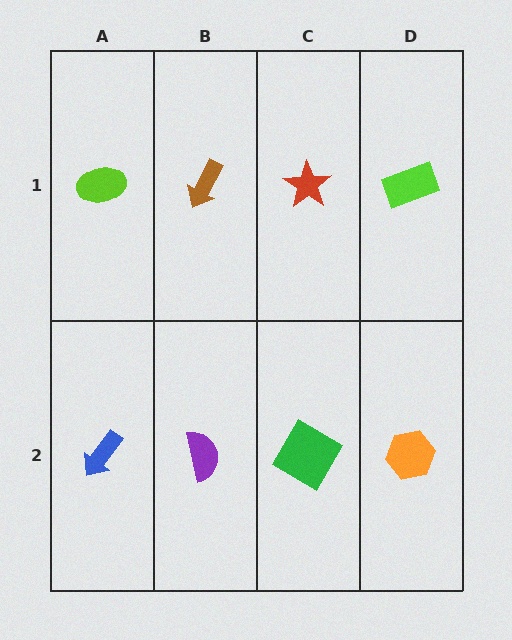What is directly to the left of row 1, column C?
A brown arrow.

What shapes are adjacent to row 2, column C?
A red star (row 1, column C), a purple semicircle (row 2, column B), an orange hexagon (row 2, column D).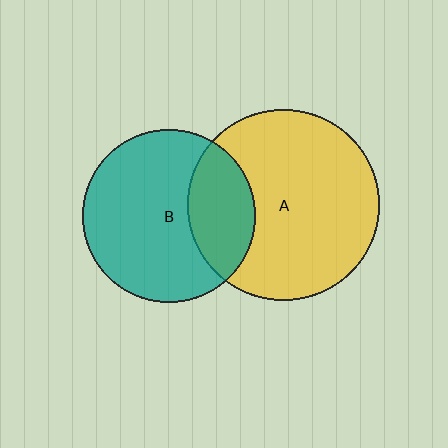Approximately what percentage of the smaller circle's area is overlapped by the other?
Approximately 30%.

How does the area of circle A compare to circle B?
Approximately 1.2 times.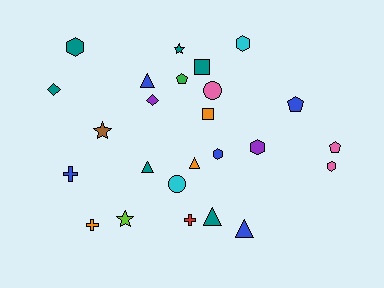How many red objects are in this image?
There is 1 red object.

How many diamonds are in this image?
There are 2 diamonds.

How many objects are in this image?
There are 25 objects.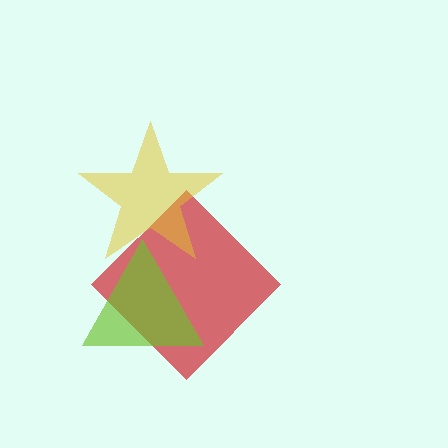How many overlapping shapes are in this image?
There are 3 overlapping shapes in the image.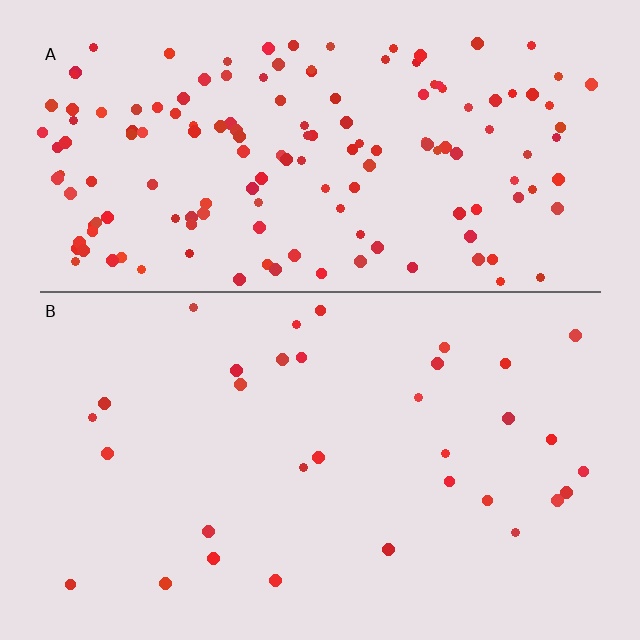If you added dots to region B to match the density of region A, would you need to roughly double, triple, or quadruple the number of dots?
Approximately quadruple.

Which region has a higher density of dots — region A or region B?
A (the top).